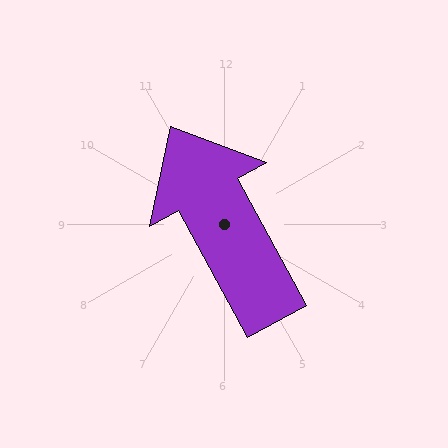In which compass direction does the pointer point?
Northwest.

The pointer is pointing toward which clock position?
Roughly 11 o'clock.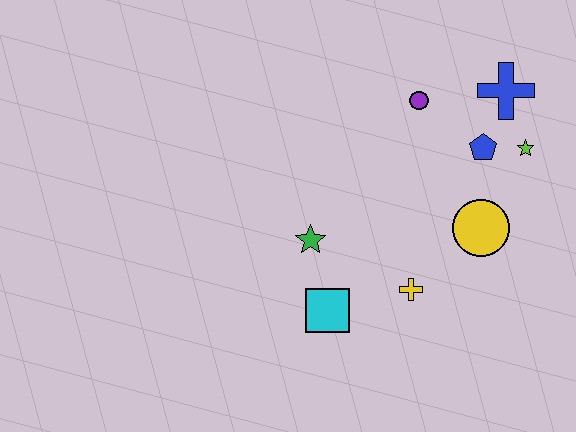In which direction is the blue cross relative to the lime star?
The blue cross is above the lime star.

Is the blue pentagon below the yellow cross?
No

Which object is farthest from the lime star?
The cyan square is farthest from the lime star.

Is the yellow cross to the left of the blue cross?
Yes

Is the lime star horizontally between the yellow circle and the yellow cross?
No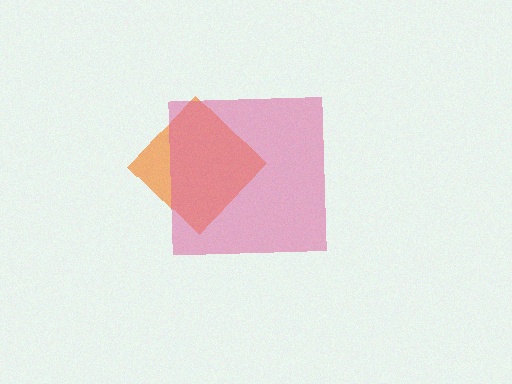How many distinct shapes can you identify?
There are 2 distinct shapes: an orange diamond, a pink square.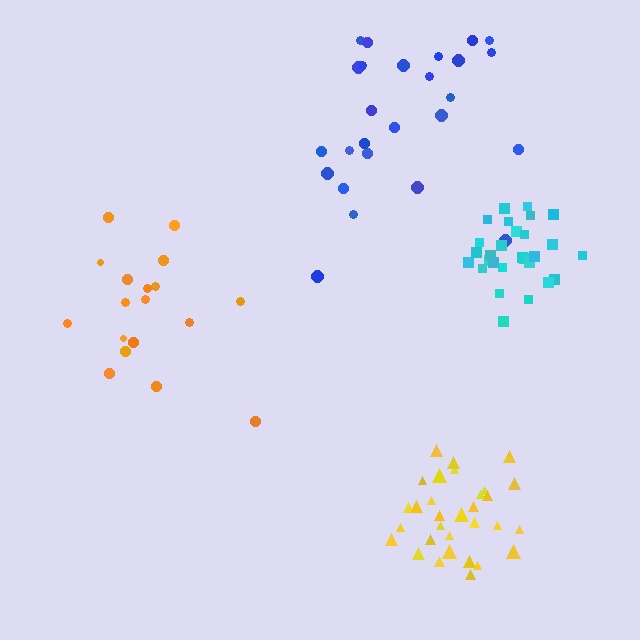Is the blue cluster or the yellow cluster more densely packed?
Yellow.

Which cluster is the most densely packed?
Cyan.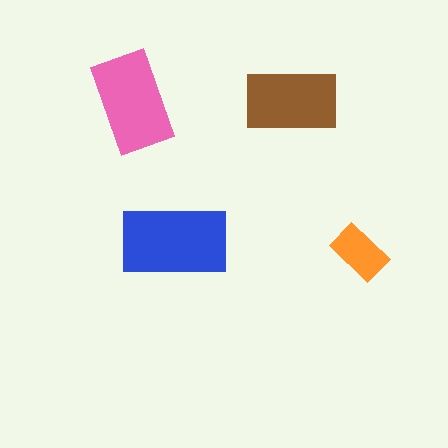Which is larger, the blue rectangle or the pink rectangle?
The blue one.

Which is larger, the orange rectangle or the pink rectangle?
The pink one.